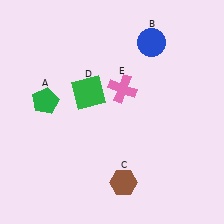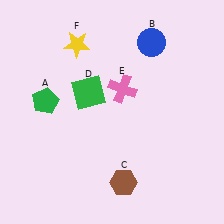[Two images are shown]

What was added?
A yellow star (F) was added in Image 2.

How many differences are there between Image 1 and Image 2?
There is 1 difference between the two images.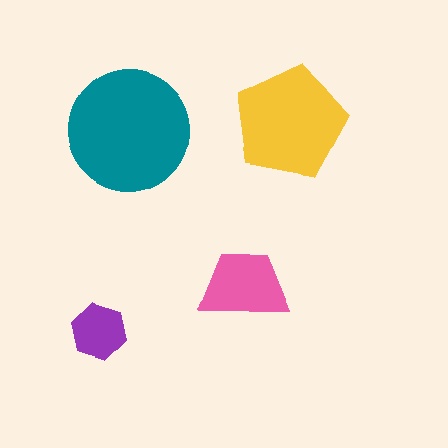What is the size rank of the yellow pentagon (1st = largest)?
2nd.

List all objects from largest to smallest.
The teal circle, the yellow pentagon, the pink trapezoid, the purple hexagon.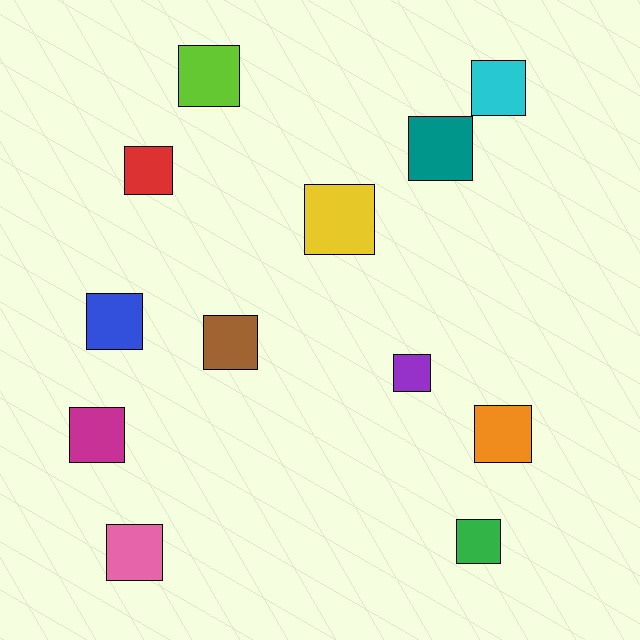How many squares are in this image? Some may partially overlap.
There are 12 squares.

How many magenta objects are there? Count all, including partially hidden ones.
There is 1 magenta object.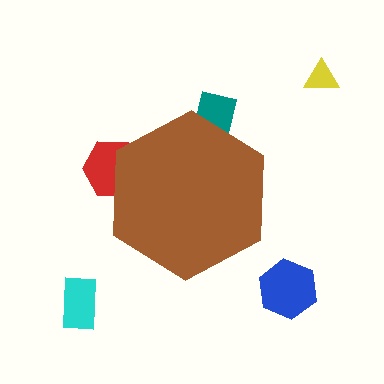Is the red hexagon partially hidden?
Yes, the red hexagon is partially hidden behind the brown hexagon.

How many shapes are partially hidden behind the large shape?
2 shapes are partially hidden.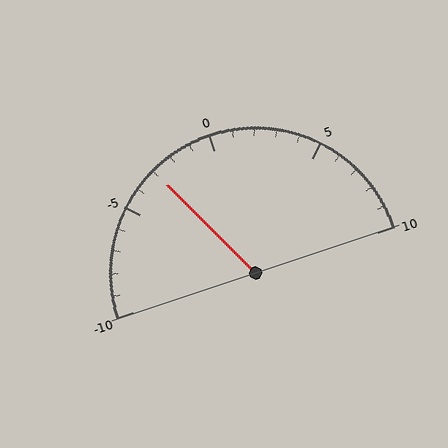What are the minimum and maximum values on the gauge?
The gauge ranges from -10 to 10.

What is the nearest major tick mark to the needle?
The nearest major tick mark is -5.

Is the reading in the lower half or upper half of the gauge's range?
The reading is in the lower half of the range (-10 to 10).